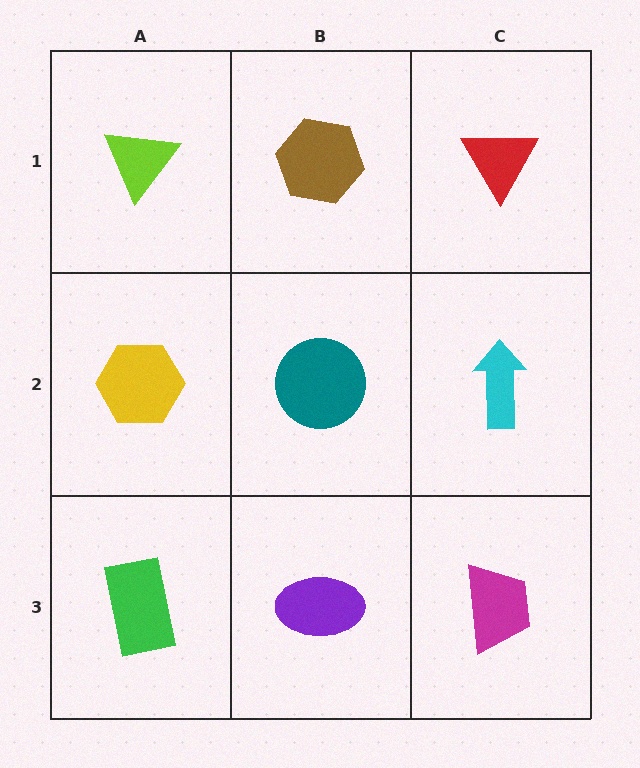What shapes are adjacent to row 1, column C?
A cyan arrow (row 2, column C), a brown hexagon (row 1, column B).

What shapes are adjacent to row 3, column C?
A cyan arrow (row 2, column C), a purple ellipse (row 3, column B).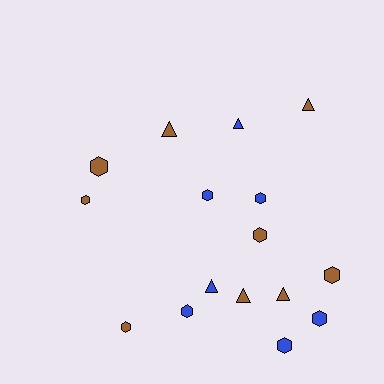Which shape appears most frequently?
Hexagon, with 10 objects.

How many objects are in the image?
There are 16 objects.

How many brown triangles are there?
There are 4 brown triangles.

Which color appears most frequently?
Brown, with 9 objects.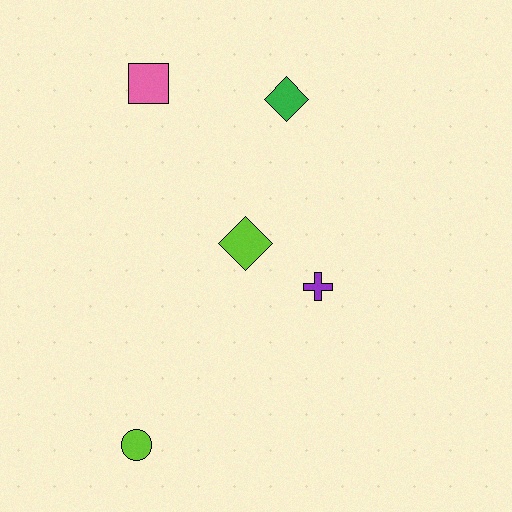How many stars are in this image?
There are no stars.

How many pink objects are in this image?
There is 1 pink object.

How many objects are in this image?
There are 5 objects.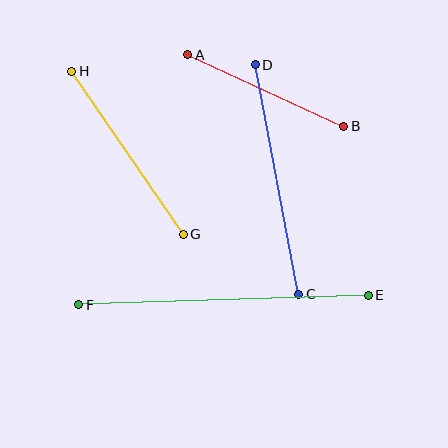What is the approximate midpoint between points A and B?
The midpoint is at approximately (266, 90) pixels.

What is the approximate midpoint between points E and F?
The midpoint is at approximately (224, 300) pixels.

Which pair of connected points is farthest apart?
Points E and F are farthest apart.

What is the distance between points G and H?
The distance is approximately 198 pixels.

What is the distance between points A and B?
The distance is approximately 171 pixels.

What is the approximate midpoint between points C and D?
The midpoint is at approximately (277, 180) pixels.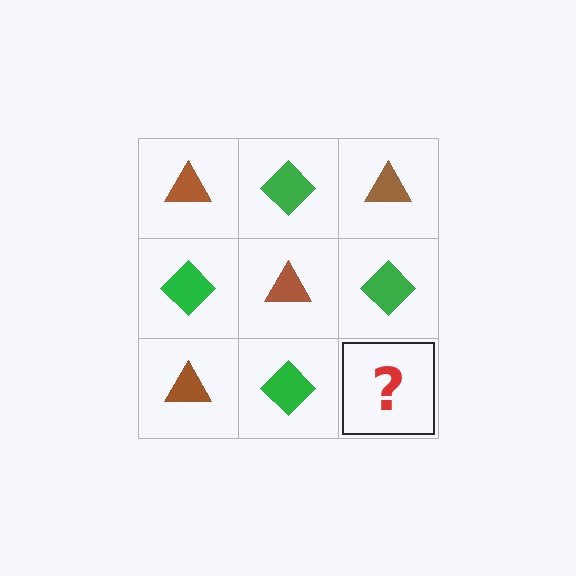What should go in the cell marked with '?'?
The missing cell should contain a brown triangle.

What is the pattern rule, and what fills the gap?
The rule is that it alternates brown triangle and green diamond in a checkerboard pattern. The gap should be filled with a brown triangle.